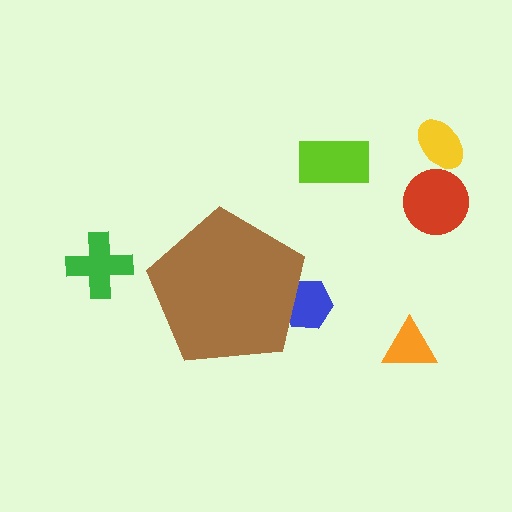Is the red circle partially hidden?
No, the red circle is fully visible.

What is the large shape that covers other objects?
A brown pentagon.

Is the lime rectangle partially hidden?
No, the lime rectangle is fully visible.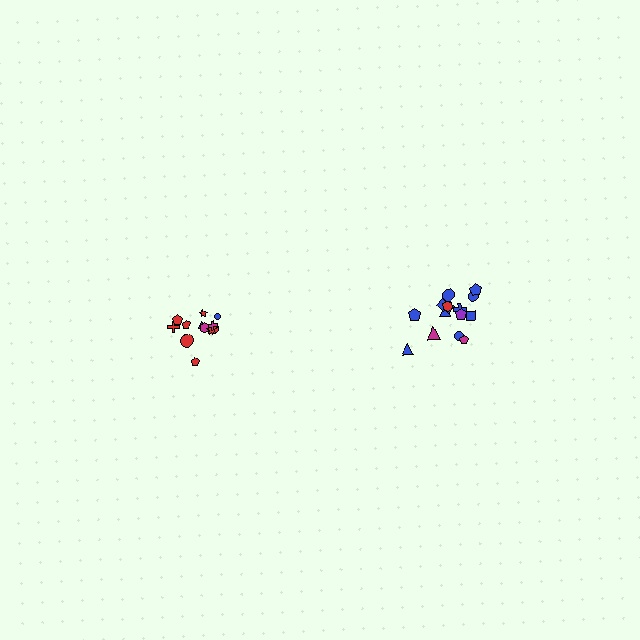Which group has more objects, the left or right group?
The right group.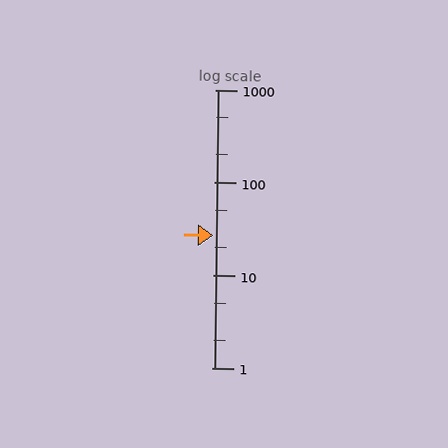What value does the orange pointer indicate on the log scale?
The pointer indicates approximately 27.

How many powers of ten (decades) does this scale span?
The scale spans 3 decades, from 1 to 1000.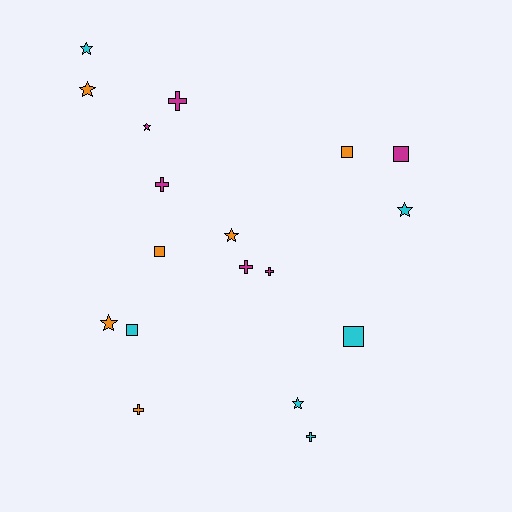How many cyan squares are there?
There are 2 cyan squares.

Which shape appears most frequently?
Star, with 7 objects.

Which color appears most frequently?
Orange, with 6 objects.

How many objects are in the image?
There are 18 objects.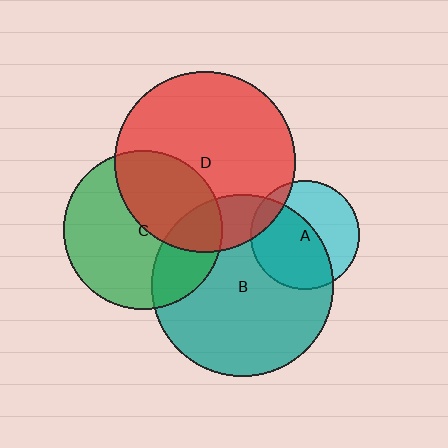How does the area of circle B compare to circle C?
Approximately 1.3 times.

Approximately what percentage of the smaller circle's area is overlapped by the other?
Approximately 20%.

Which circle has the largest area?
Circle B (teal).